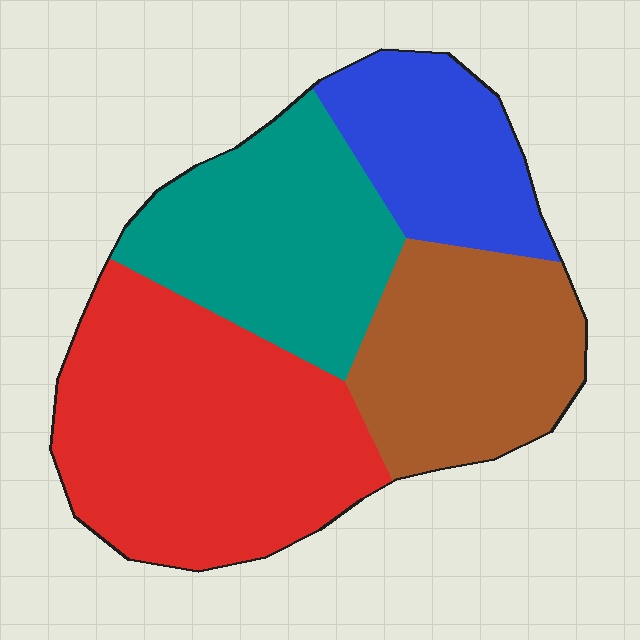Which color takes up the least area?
Blue, at roughly 15%.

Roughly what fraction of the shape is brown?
Brown takes up about one quarter (1/4) of the shape.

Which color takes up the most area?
Red, at roughly 35%.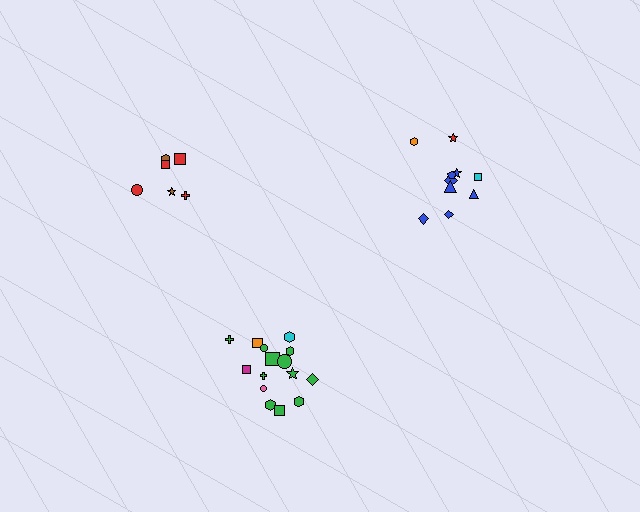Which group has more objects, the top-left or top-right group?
The top-right group.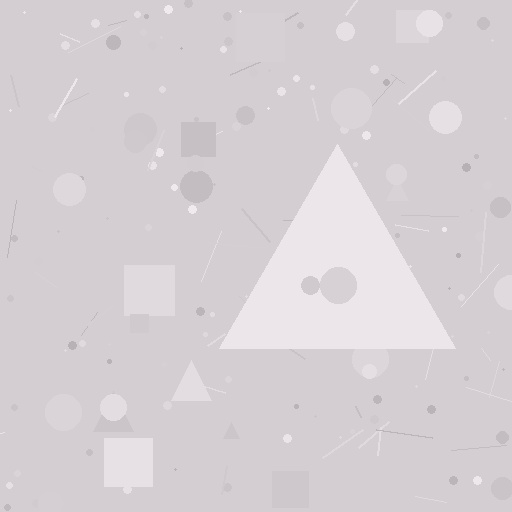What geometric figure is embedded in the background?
A triangle is embedded in the background.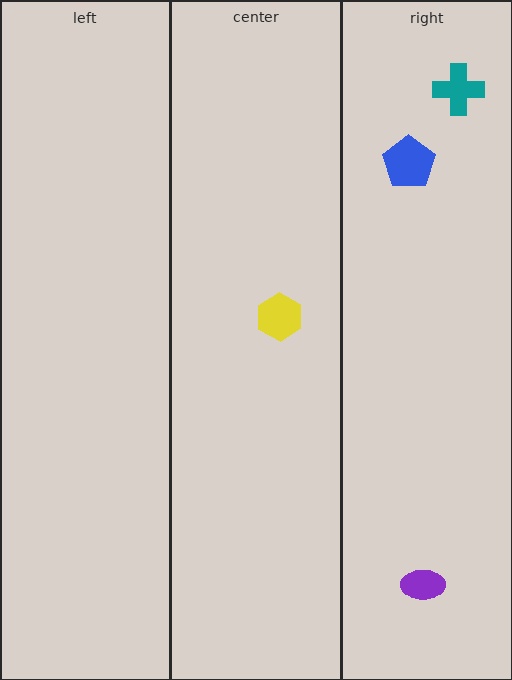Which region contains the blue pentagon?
The right region.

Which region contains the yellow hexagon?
The center region.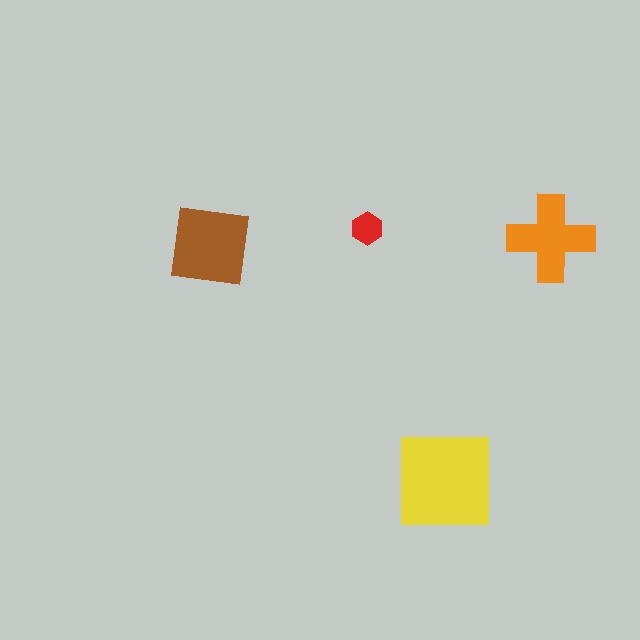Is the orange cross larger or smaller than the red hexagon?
Larger.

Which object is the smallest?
The red hexagon.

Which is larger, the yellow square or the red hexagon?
The yellow square.